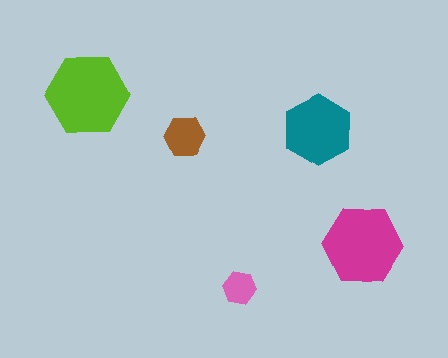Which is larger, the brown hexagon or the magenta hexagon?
The magenta one.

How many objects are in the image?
There are 5 objects in the image.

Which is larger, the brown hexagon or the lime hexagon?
The lime one.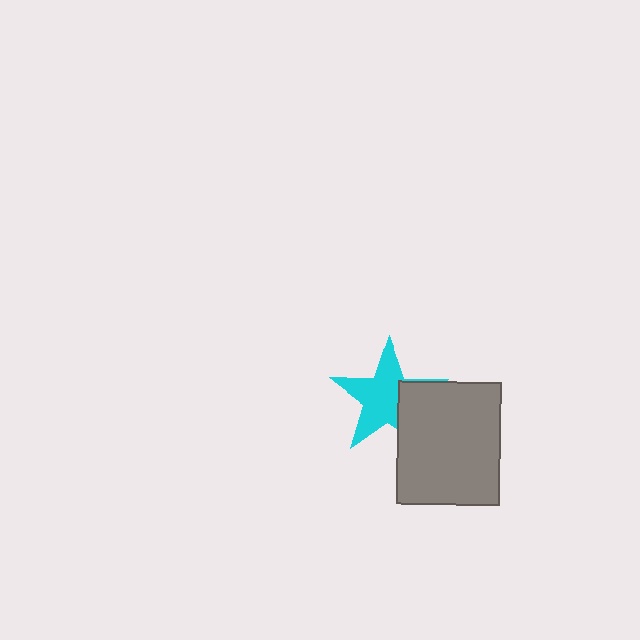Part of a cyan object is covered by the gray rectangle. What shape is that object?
It is a star.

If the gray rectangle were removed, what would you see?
You would see the complete cyan star.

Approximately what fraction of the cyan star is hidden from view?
Roughly 31% of the cyan star is hidden behind the gray rectangle.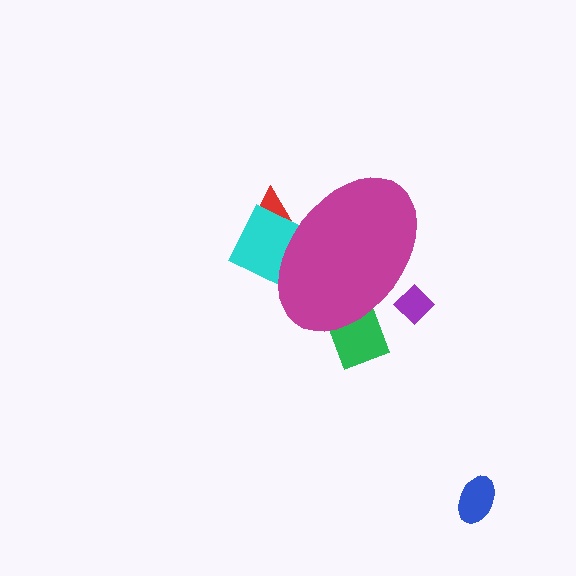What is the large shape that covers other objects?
A magenta ellipse.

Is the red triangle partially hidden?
Yes, the red triangle is partially hidden behind the magenta ellipse.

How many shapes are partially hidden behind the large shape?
4 shapes are partially hidden.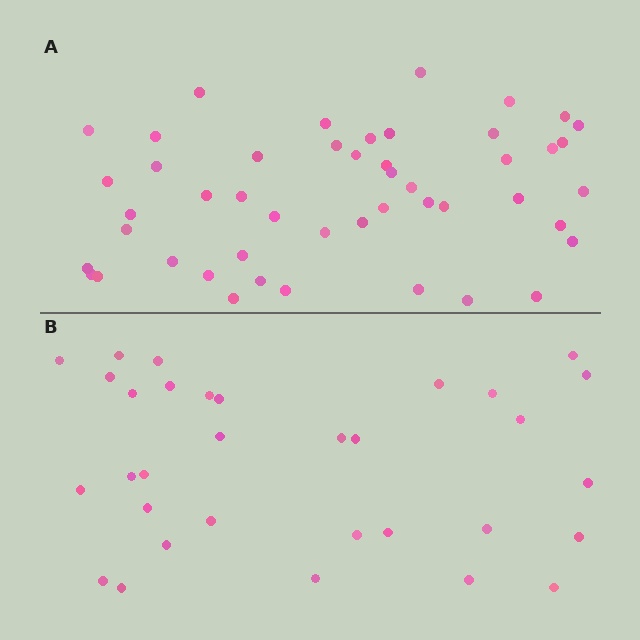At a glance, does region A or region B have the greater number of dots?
Region A (the top region) has more dots.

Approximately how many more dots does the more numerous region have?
Region A has approximately 15 more dots than region B.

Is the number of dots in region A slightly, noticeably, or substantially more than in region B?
Region A has substantially more. The ratio is roughly 1.5 to 1.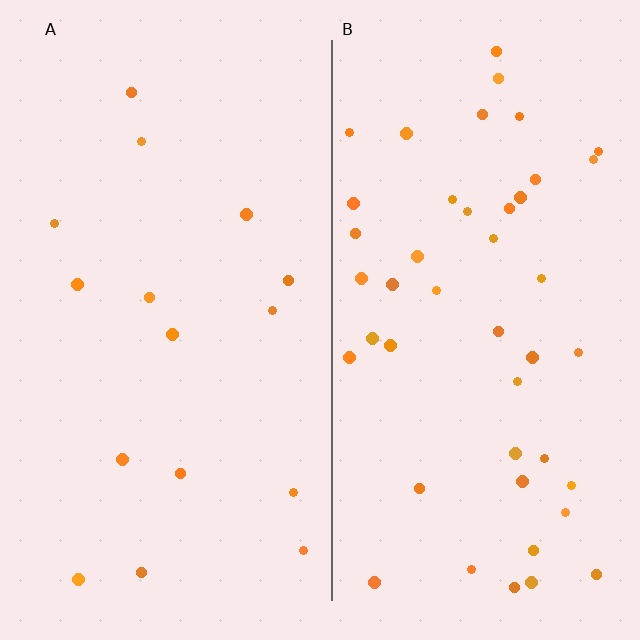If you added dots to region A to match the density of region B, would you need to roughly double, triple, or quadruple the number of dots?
Approximately triple.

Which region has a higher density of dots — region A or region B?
B (the right).